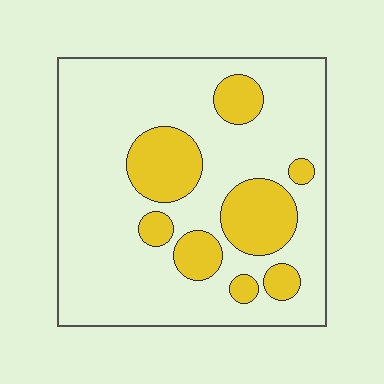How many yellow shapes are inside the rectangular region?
8.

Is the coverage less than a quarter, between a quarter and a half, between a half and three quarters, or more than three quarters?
Less than a quarter.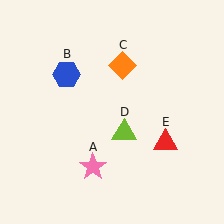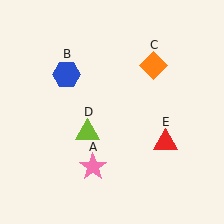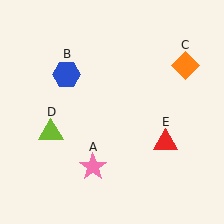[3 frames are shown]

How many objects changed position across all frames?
2 objects changed position: orange diamond (object C), lime triangle (object D).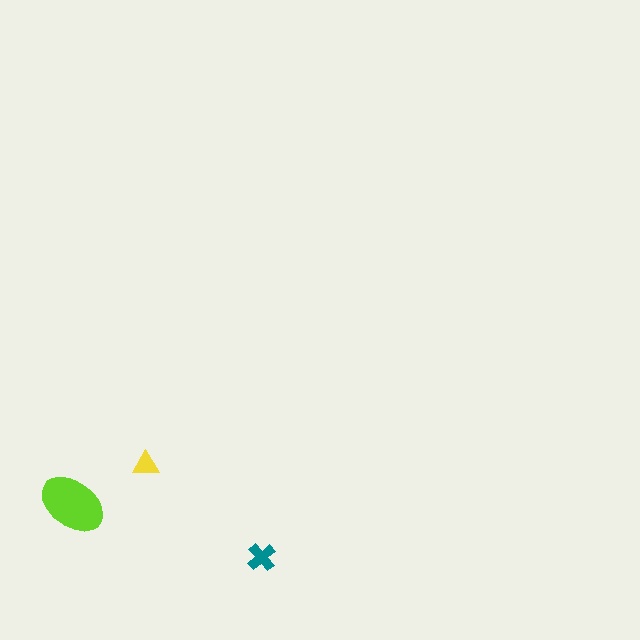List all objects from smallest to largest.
The yellow triangle, the teal cross, the lime ellipse.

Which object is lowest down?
The teal cross is bottommost.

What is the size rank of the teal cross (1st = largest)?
2nd.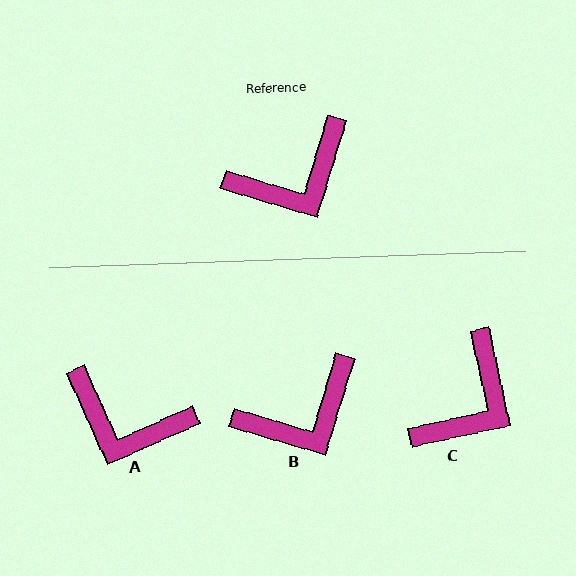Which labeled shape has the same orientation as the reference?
B.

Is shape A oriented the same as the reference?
No, it is off by about 49 degrees.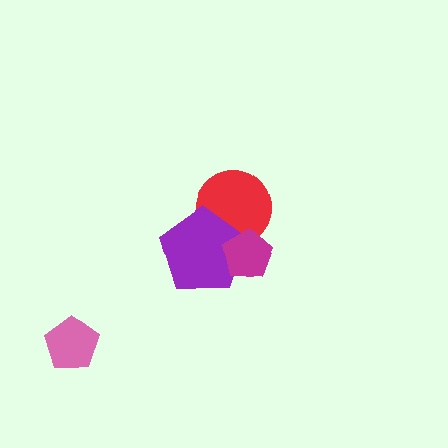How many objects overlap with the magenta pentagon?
2 objects overlap with the magenta pentagon.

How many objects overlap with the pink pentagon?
0 objects overlap with the pink pentagon.